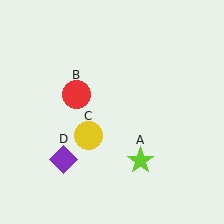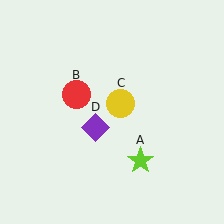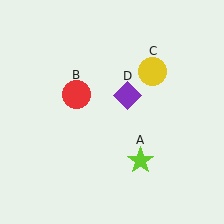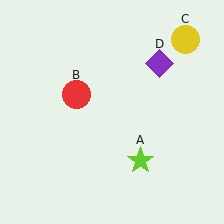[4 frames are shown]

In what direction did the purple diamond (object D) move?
The purple diamond (object D) moved up and to the right.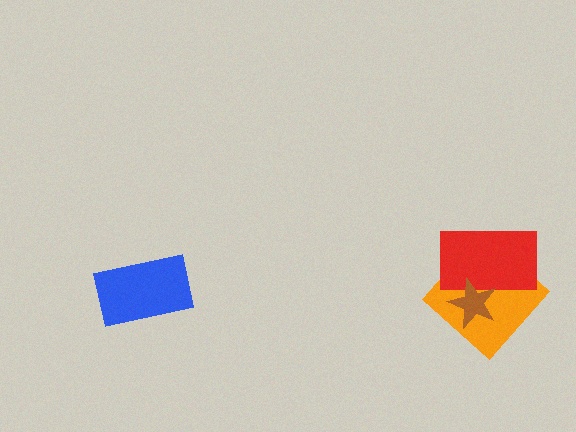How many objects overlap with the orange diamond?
2 objects overlap with the orange diamond.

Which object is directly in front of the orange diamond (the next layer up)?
The red rectangle is directly in front of the orange diamond.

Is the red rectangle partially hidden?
Yes, it is partially covered by another shape.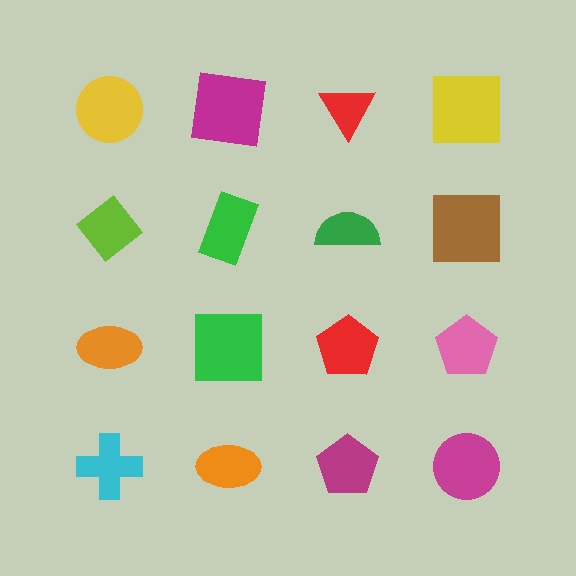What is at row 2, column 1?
A lime diamond.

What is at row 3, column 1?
An orange ellipse.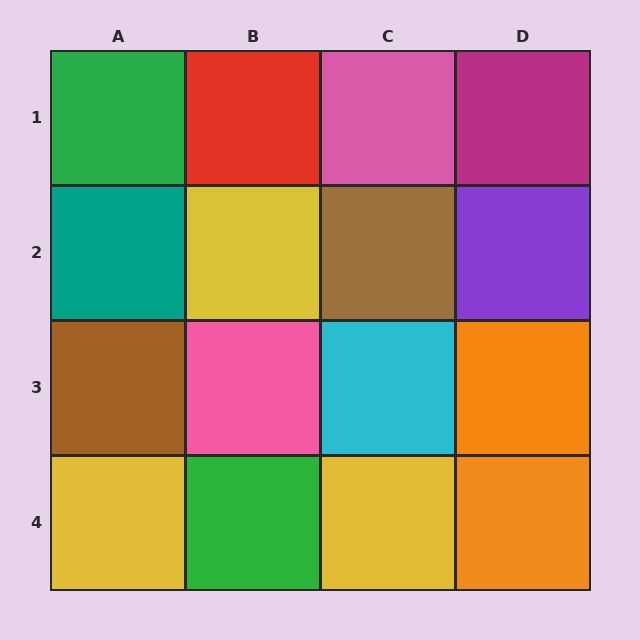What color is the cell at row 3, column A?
Brown.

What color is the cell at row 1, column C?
Pink.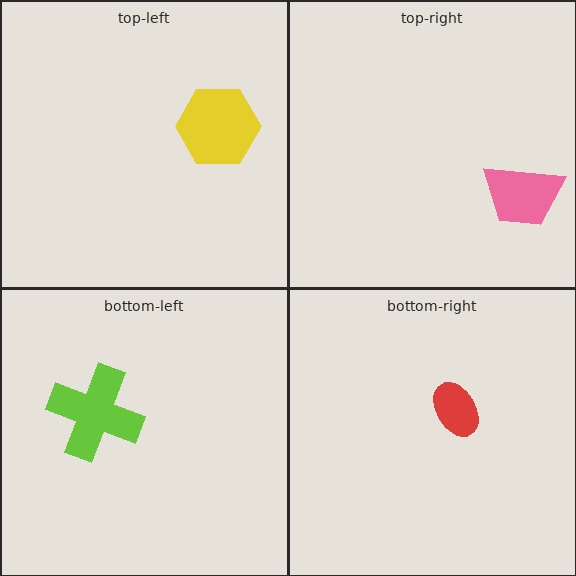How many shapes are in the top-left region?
1.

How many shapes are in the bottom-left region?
1.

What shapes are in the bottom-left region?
The lime cross.